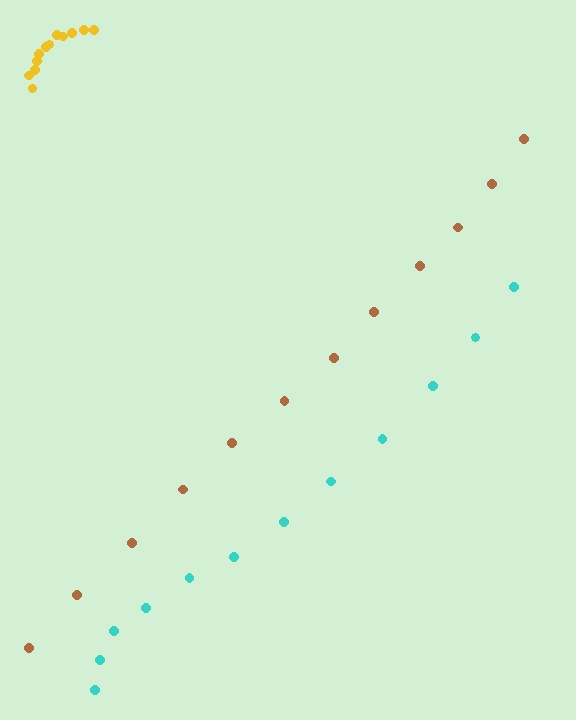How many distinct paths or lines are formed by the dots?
There are 3 distinct paths.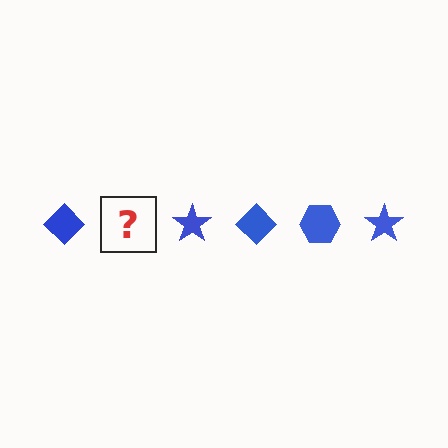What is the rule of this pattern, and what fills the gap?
The rule is that the pattern cycles through diamond, hexagon, star shapes in blue. The gap should be filled with a blue hexagon.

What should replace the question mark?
The question mark should be replaced with a blue hexagon.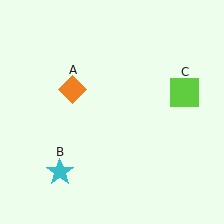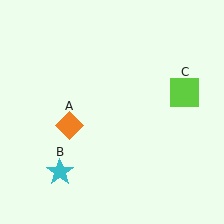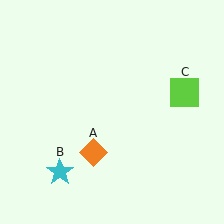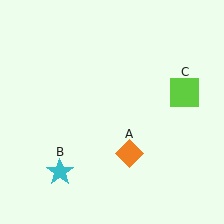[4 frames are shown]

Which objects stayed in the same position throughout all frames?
Cyan star (object B) and lime square (object C) remained stationary.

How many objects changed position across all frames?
1 object changed position: orange diamond (object A).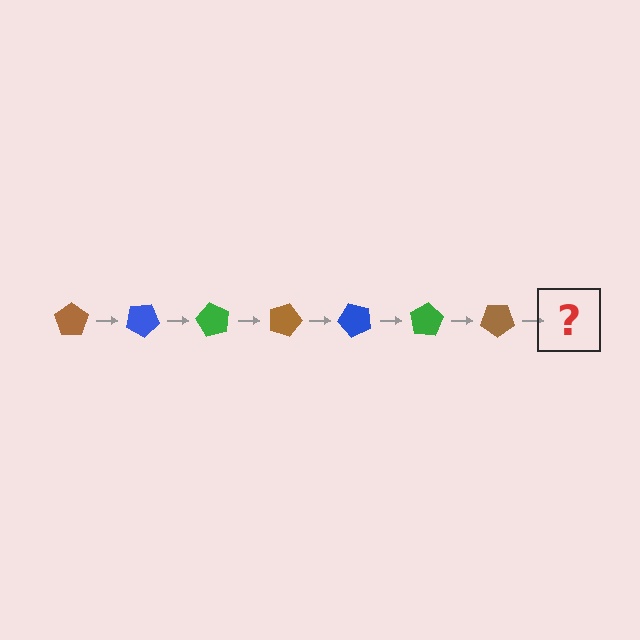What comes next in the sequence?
The next element should be a blue pentagon, rotated 210 degrees from the start.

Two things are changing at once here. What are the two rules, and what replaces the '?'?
The two rules are that it rotates 30 degrees each step and the color cycles through brown, blue, and green. The '?' should be a blue pentagon, rotated 210 degrees from the start.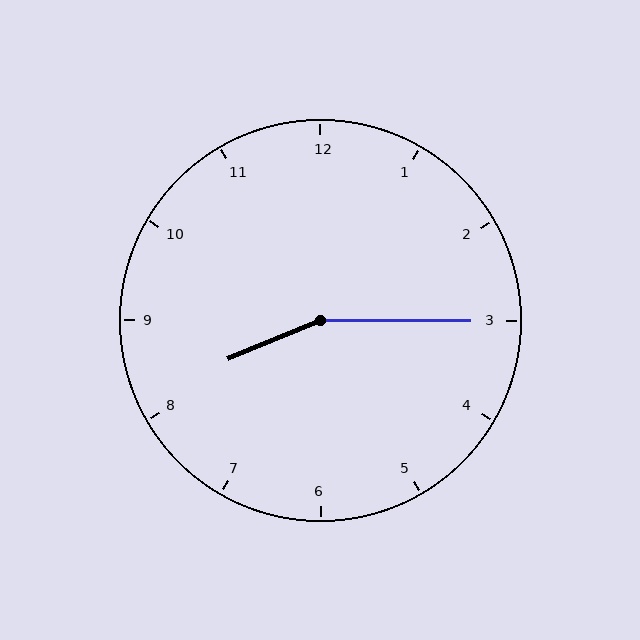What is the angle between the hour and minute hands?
Approximately 158 degrees.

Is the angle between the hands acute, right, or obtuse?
It is obtuse.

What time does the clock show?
8:15.